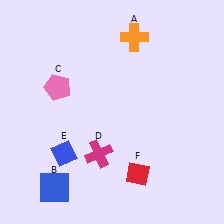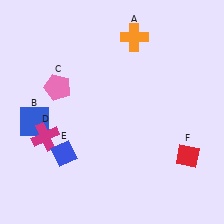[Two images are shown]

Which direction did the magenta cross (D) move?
The magenta cross (D) moved left.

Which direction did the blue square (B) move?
The blue square (B) moved up.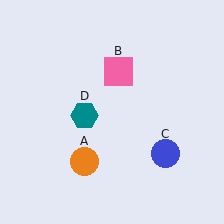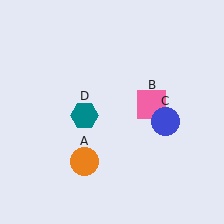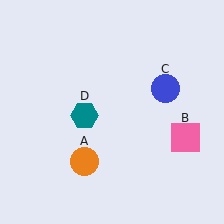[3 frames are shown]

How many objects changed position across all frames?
2 objects changed position: pink square (object B), blue circle (object C).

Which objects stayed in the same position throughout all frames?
Orange circle (object A) and teal hexagon (object D) remained stationary.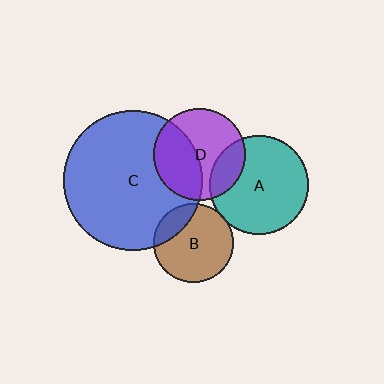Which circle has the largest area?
Circle C (blue).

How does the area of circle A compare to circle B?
Approximately 1.6 times.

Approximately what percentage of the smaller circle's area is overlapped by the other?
Approximately 5%.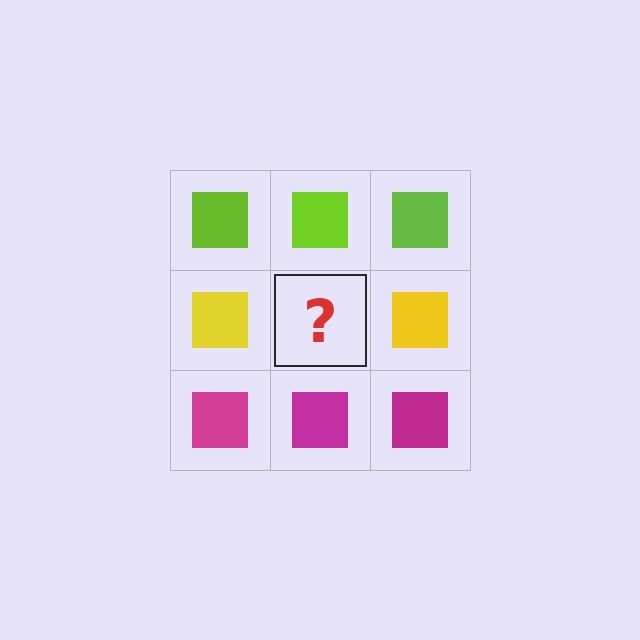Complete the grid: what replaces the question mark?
The question mark should be replaced with a yellow square.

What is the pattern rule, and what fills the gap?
The rule is that each row has a consistent color. The gap should be filled with a yellow square.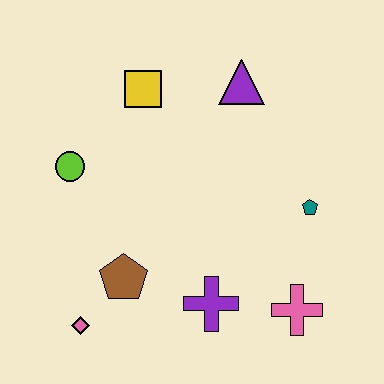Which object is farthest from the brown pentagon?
The purple triangle is farthest from the brown pentagon.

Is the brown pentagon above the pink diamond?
Yes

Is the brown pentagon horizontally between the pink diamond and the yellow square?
Yes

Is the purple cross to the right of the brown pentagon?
Yes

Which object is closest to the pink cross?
The purple cross is closest to the pink cross.